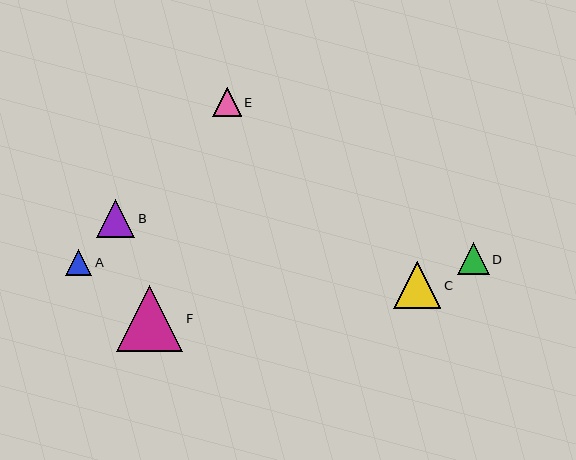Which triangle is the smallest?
Triangle A is the smallest with a size of approximately 26 pixels.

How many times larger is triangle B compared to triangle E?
Triangle B is approximately 1.3 times the size of triangle E.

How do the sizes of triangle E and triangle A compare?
Triangle E and triangle A are approximately the same size.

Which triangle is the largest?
Triangle F is the largest with a size of approximately 66 pixels.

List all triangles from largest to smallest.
From largest to smallest: F, C, B, D, E, A.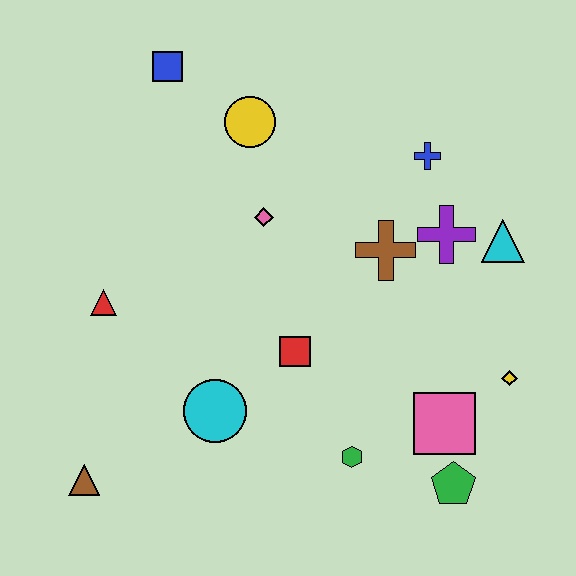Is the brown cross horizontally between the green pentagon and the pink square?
No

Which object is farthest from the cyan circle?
The blue square is farthest from the cyan circle.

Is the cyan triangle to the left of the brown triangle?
No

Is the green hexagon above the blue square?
No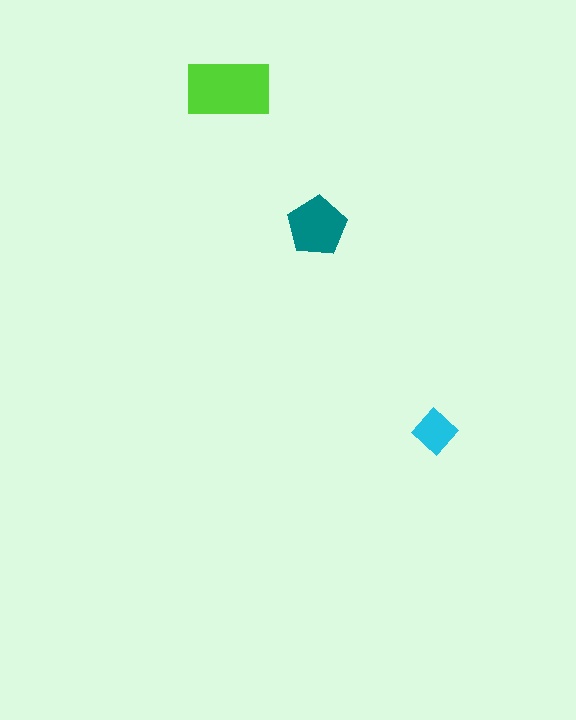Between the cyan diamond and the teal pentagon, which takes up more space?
The teal pentagon.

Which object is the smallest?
The cyan diamond.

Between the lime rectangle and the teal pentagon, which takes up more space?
The lime rectangle.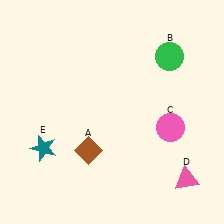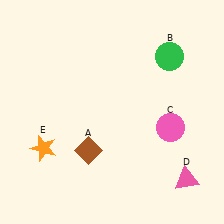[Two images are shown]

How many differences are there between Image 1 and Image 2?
There is 1 difference between the two images.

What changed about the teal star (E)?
In Image 1, E is teal. In Image 2, it changed to orange.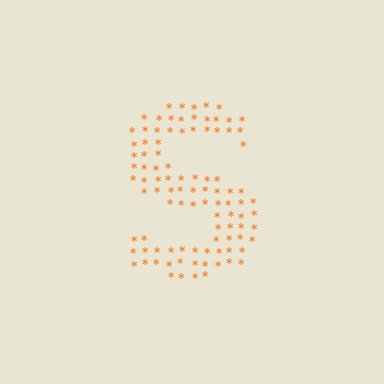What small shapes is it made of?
It is made of small asterisks.